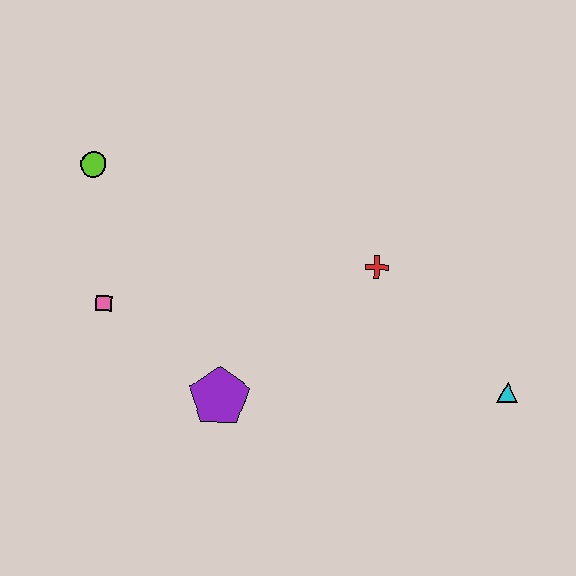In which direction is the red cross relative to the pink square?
The red cross is to the right of the pink square.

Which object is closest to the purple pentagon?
The pink square is closest to the purple pentagon.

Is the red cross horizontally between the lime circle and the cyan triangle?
Yes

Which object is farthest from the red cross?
The lime circle is farthest from the red cross.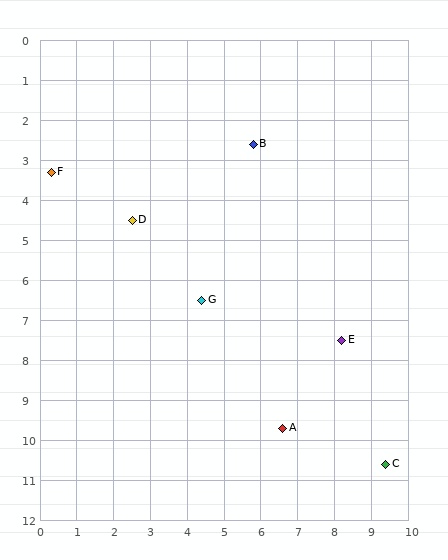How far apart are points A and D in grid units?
Points A and D are about 6.6 grid units apart.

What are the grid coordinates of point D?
Point D is at approximately (2.5, 4.5).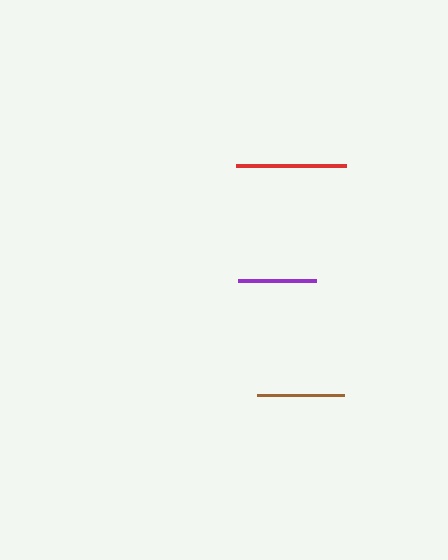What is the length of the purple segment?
The purple segment is approximately 78 pixels long.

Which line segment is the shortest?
The purple line is the shortest at approximately 78 pixels.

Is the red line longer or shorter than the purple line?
The red line is longer than the purple line.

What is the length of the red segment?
The red segment is approximately 110 pixels long.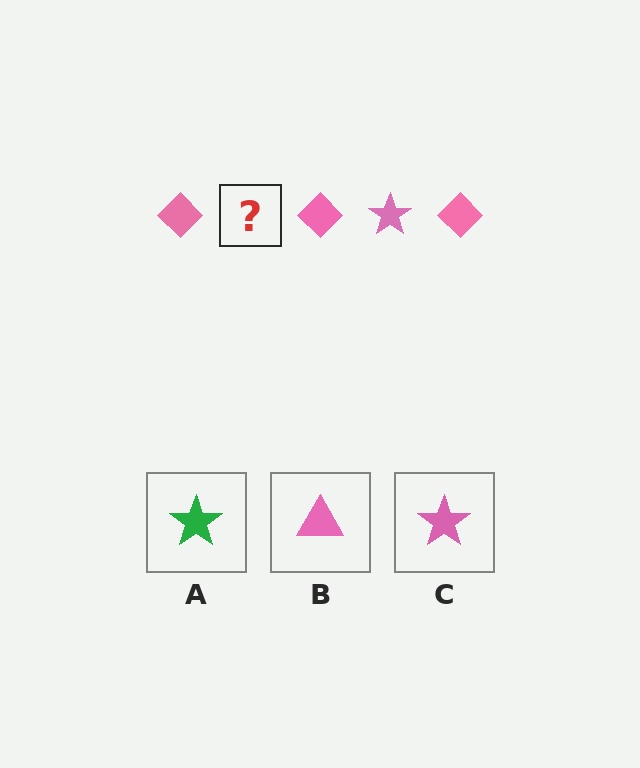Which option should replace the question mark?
Option C.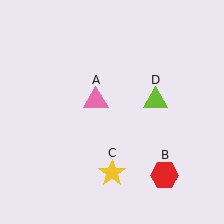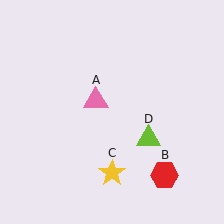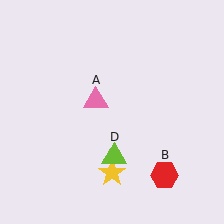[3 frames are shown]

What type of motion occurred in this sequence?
The lime triangle (object D) rotated clockwise around the center of the scene.